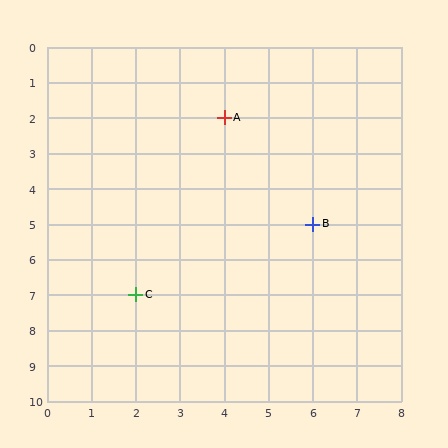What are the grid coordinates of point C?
Point C is at grid coordinates (2, 7).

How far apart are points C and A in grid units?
Points C and A are 2 columns and 5 rows apart (about 5.4 grid units diagonally).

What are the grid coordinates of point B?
Point B is at grid coordinates (6, 5).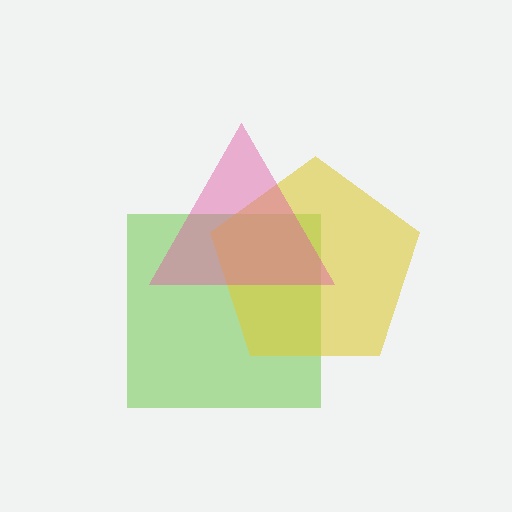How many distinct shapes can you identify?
There are 3 distinct shapes: a lime square, a yellow pentagon, a pink triangle.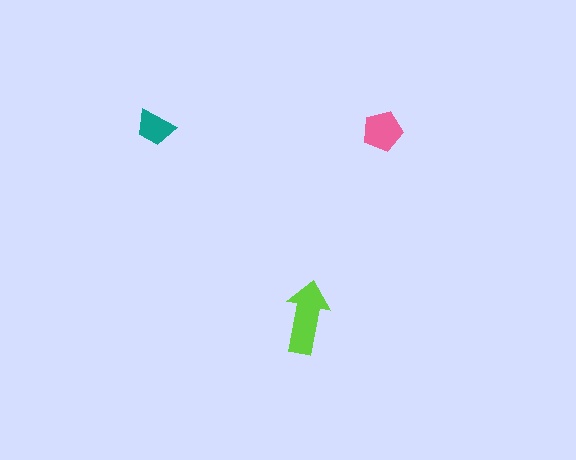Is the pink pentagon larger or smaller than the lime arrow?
Smaller.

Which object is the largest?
The lime arrow.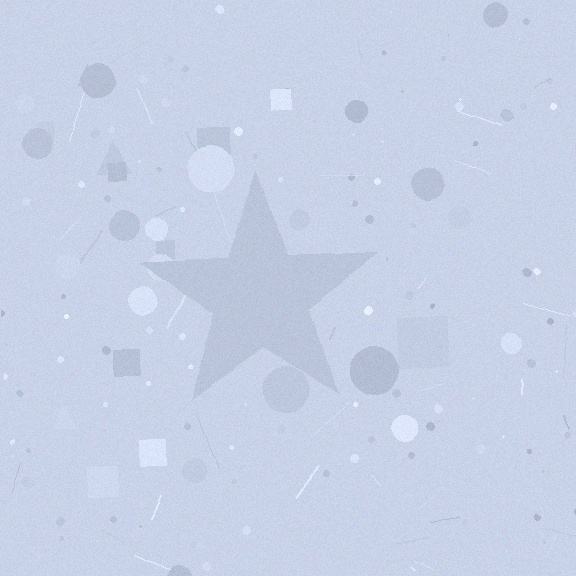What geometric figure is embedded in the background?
A star is embedded in the background.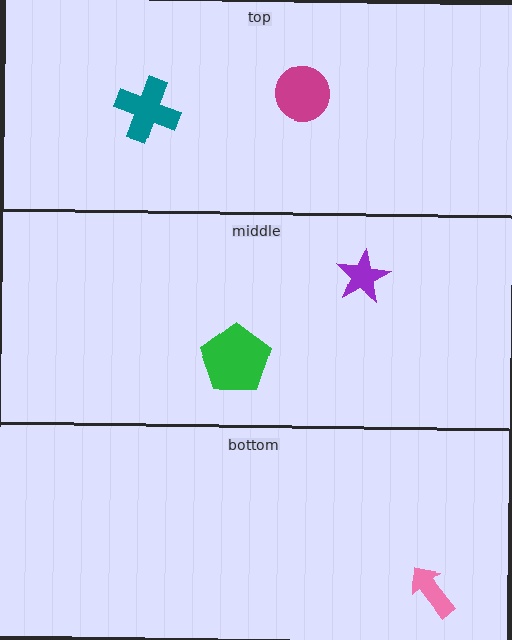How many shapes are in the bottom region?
1.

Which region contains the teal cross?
The top region.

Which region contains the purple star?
The middle region.